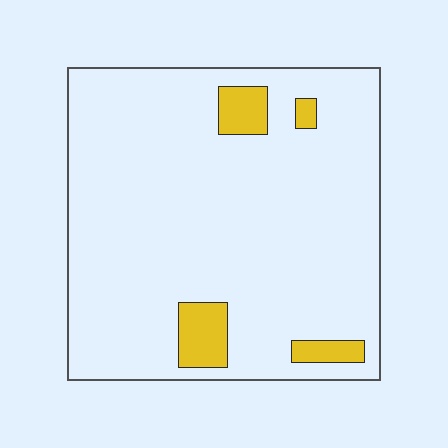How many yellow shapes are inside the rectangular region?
4.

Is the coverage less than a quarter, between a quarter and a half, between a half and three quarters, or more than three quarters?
Less than a quarter.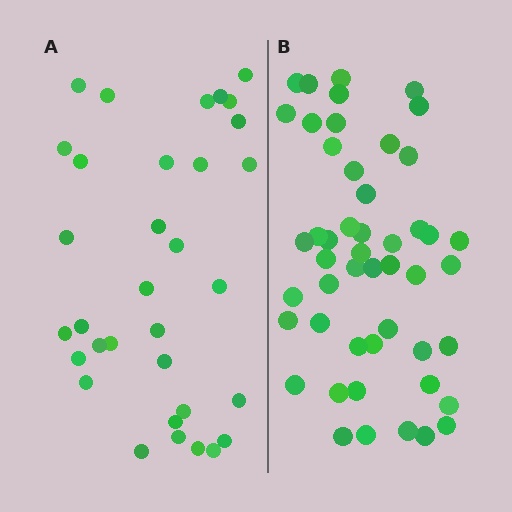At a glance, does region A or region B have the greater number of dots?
Region B (the right region) has more dots.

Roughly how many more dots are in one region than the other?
Region B has approximately 15 more dots than region A.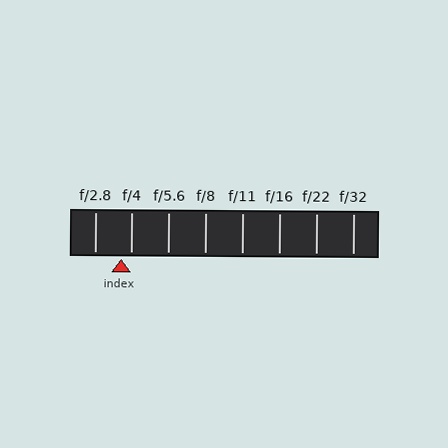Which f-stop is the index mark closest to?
The index mark is closest to f/4.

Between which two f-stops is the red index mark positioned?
The index mark is between f/2.8 and f/4.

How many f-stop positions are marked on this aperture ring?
There are 8 f-stop positions marked.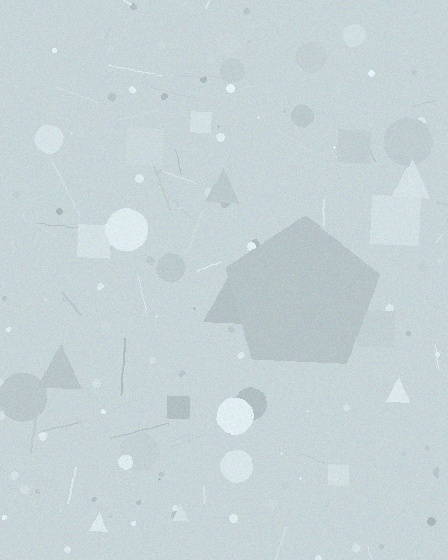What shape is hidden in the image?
A pentagon is hidden in the image.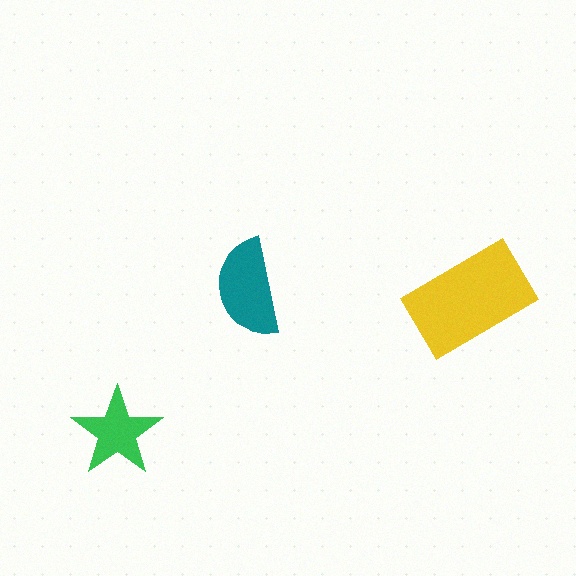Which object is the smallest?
The green star.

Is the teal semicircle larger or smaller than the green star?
Larger.